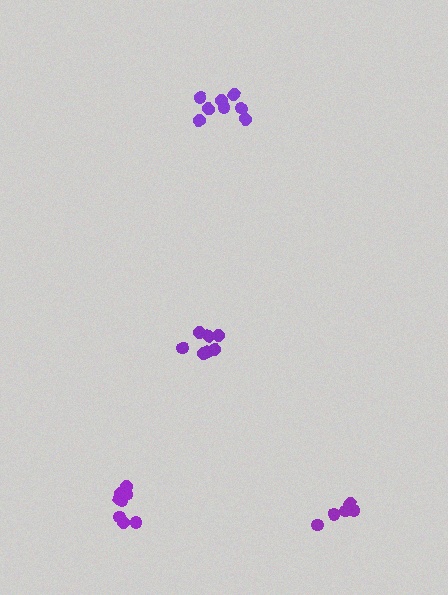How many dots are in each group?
Group 1: 9 dots, Group 2: 8 dots, Group 3: 5 dots, Group 4: 8 dots (30 total).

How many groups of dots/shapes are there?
There are 4 groups.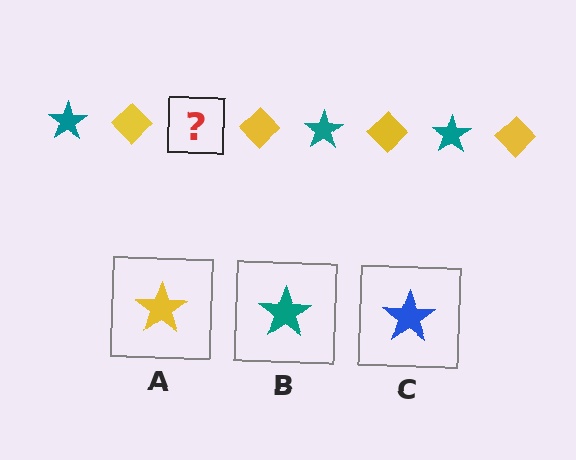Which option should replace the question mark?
Option B.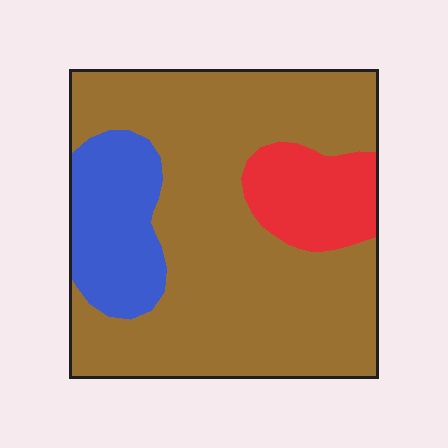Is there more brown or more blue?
Brown.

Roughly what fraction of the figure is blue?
Blue takes up about one sixth (1/6) of the figure.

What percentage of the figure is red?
Red covers around 15% of the figure.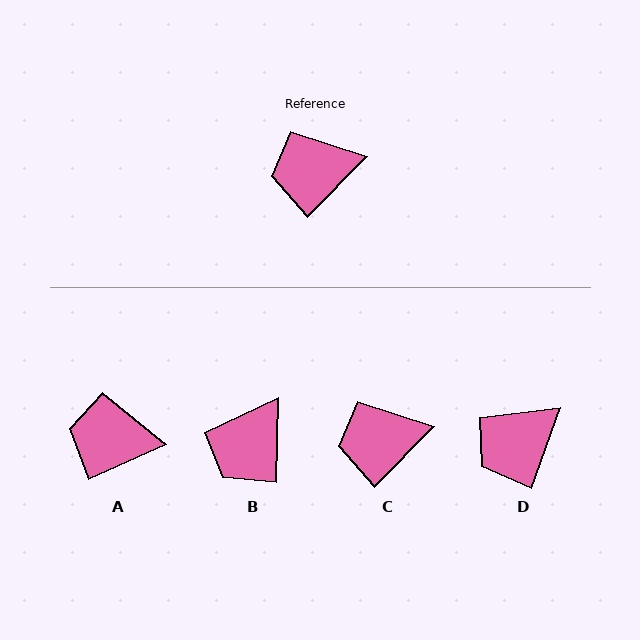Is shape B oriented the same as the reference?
No, it is off by about 44 degrees.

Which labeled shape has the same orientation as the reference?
C.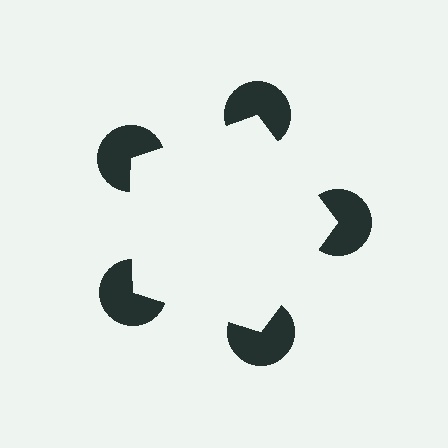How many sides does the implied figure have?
5 sides.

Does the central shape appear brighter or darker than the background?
It typically appears slightly brighter than the background, even though no actual brightness change is drawn.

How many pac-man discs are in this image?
There are 5 — one at each vertex of the illusory pentagon.